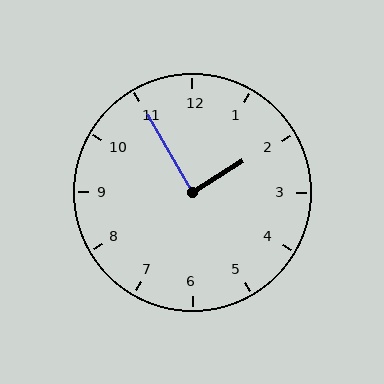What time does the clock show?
1:55.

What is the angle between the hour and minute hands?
Approximately 88 degrees.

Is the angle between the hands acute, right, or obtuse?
It is right.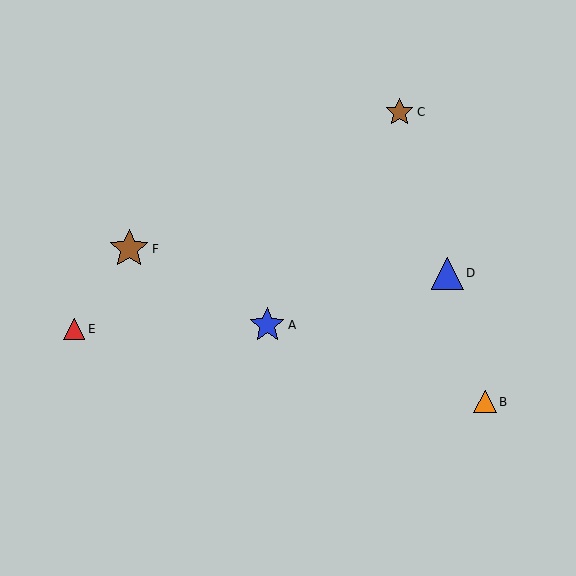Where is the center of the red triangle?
The center of the red triangle is at (74, 329).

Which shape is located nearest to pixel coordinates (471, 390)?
The orange triangle (labeled B) at (485, 402) is nearest to that location.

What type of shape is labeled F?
Shape F is a brown star.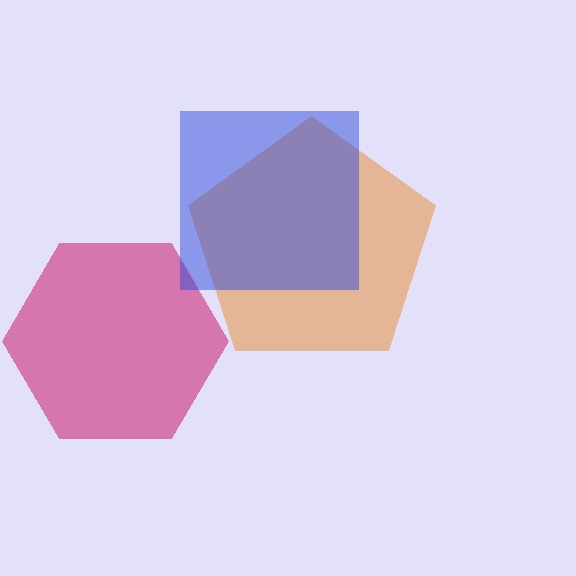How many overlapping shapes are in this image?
There are 3 overlapping shapes in the image.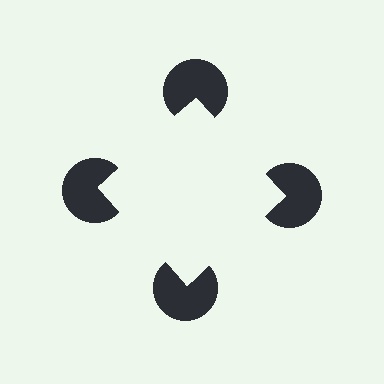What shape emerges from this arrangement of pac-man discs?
An illusory square — its edges are inferred from the aligned wedge cuts in the pac-man discs, not physically drawn.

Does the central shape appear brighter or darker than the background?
It typically appears slightly brighter than the background, even though no actual brightness change is drawn.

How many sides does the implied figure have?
4 sides.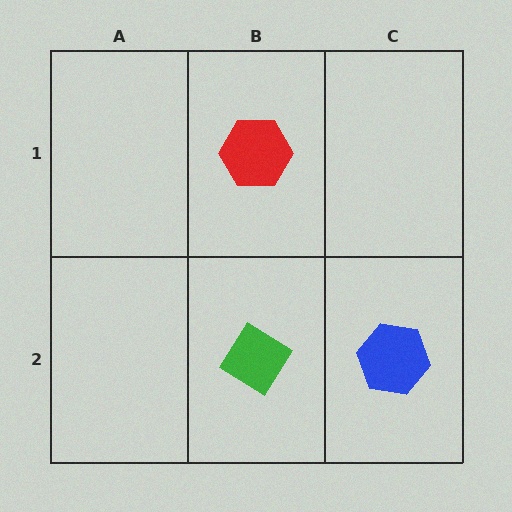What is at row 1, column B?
A red hexagon.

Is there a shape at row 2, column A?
No, that cell is empty.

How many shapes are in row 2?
2 shapes.